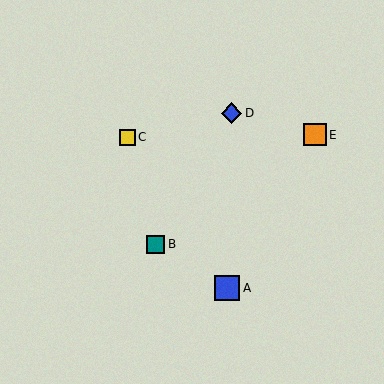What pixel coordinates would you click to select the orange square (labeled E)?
Click at (315, 135) to select the orange square E.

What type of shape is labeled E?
Shape E is an orange square.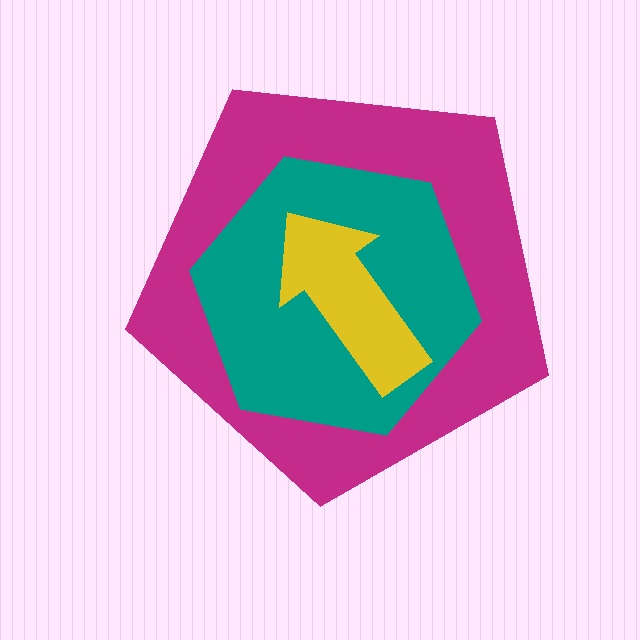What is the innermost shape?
The yellow arrow.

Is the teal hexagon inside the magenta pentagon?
Yes.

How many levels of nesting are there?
3.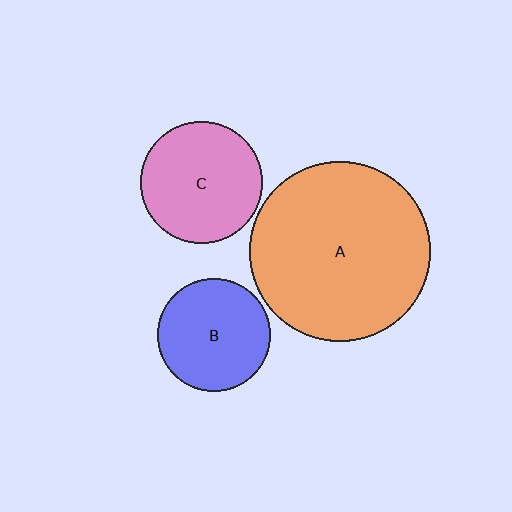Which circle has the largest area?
Circle A (orange).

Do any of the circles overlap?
No, none of the circles overlap.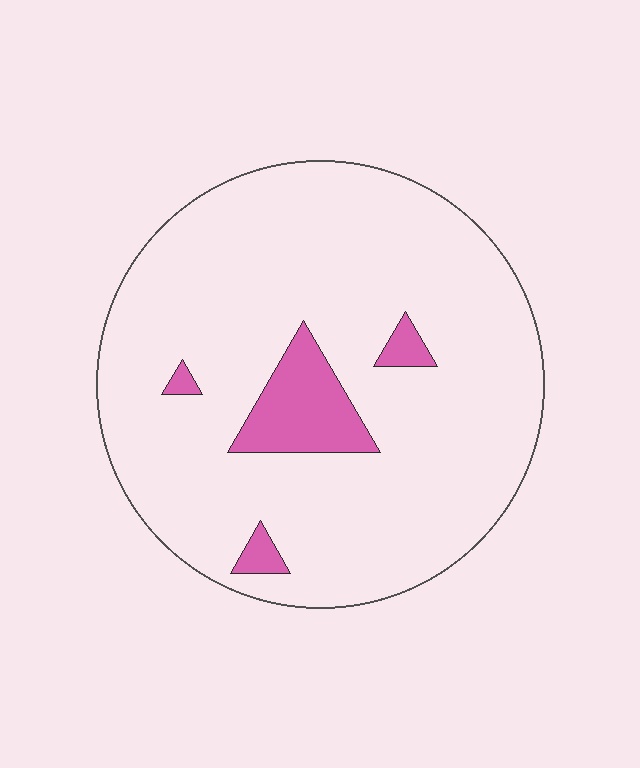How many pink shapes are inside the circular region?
4.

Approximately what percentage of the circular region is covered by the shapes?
Approximately 10%.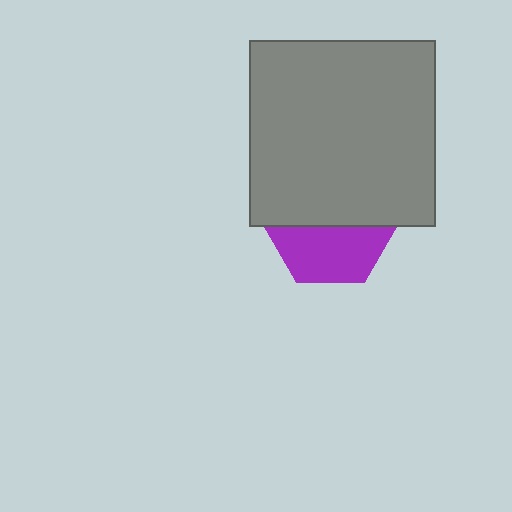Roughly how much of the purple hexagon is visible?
About half of it is visible (roughly 46%).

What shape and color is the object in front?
The object in front is a gray square.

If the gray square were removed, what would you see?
You would see the complete purple hexagon.